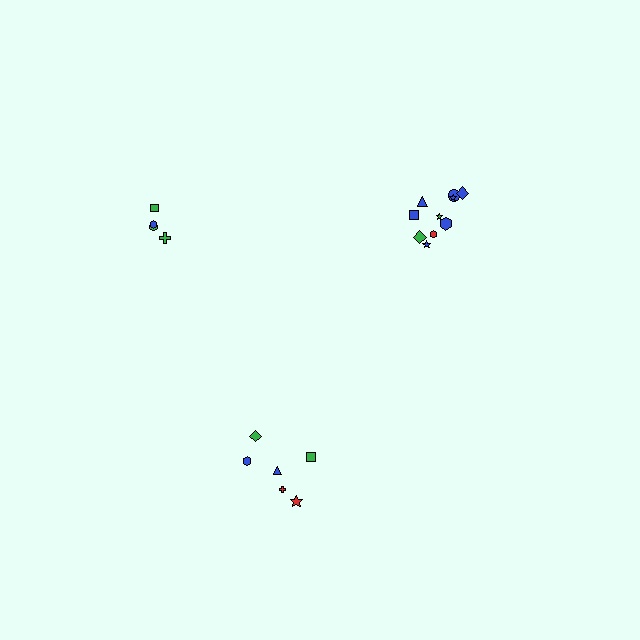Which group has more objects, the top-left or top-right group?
The top-right group.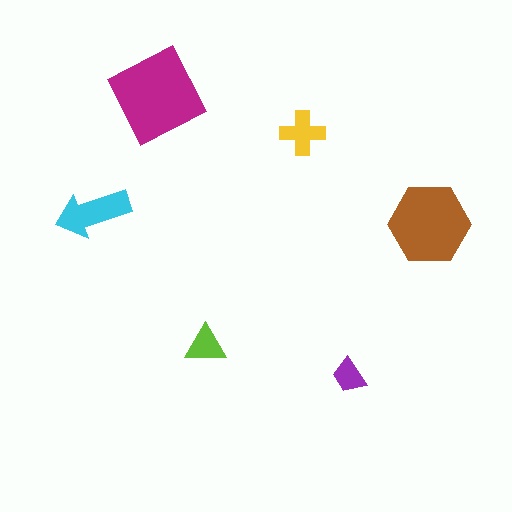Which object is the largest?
The magenta square.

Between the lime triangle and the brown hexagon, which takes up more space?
The brown hexagon.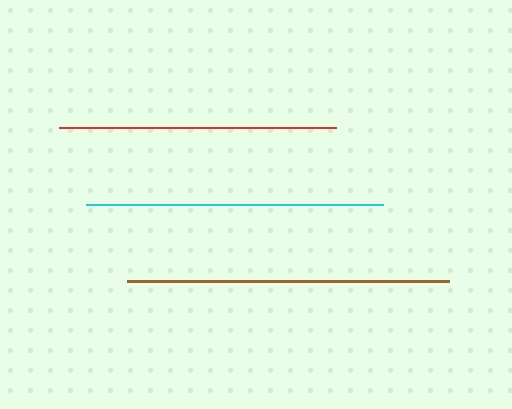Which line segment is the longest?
The brown line is the longest at approximately 322 pixels.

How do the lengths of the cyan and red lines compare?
The cyan and red lines are approximately the same length.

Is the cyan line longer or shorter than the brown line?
The brown line is longer than the cyan line.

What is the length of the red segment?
The red segment is approximately 278 pixels long.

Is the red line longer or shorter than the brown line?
The brown line is longer than the red line.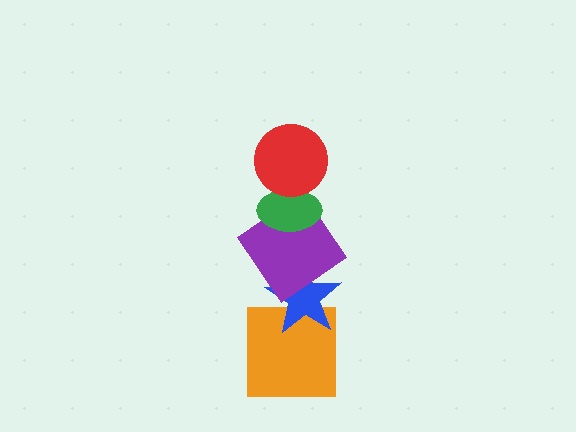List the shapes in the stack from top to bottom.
From top to bottom: the red circle, the green ellipse, the purple diamond, the blue star, the orange square.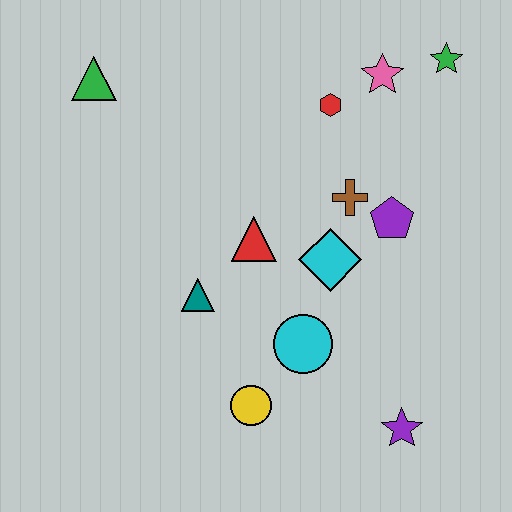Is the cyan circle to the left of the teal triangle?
No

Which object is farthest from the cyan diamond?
The green triangle is farthest from the cyan diamond.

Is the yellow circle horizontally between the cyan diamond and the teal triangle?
Yes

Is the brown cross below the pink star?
Yes